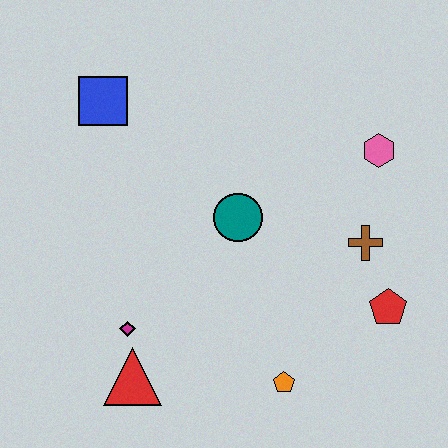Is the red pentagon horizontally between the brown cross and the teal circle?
No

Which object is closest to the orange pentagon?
The red pentagon is closest to the orange pentagon.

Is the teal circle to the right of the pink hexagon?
No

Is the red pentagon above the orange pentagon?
Yes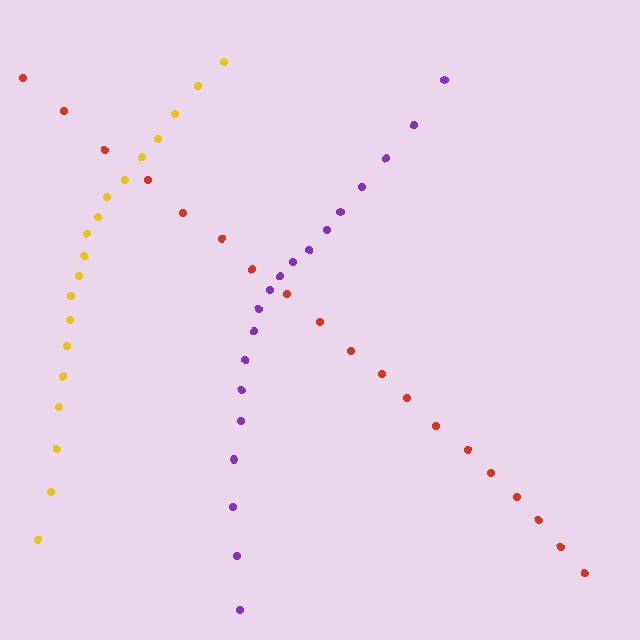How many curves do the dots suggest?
There are 3 distinct paths.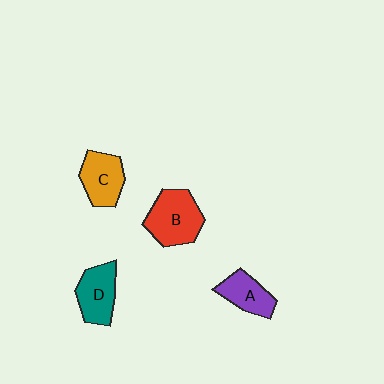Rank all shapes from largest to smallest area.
From largest to smallest: B (red), D (teal), C (orange), A (purple).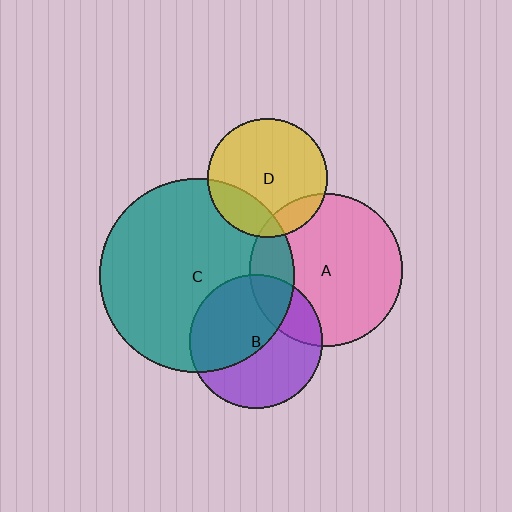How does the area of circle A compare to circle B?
Approximately 1.3 times.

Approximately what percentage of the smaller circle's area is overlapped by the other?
Approximately 20%.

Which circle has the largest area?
Circle C (teal).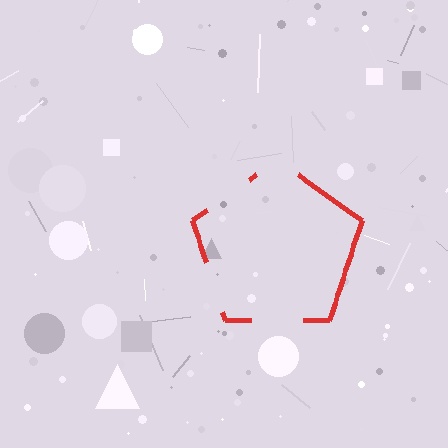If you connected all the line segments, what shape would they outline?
They would outline a pentagon.